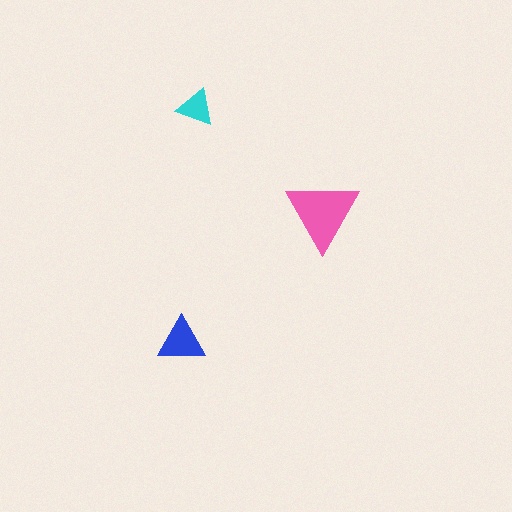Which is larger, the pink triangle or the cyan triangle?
The pink one.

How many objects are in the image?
There are 3 objects in the image.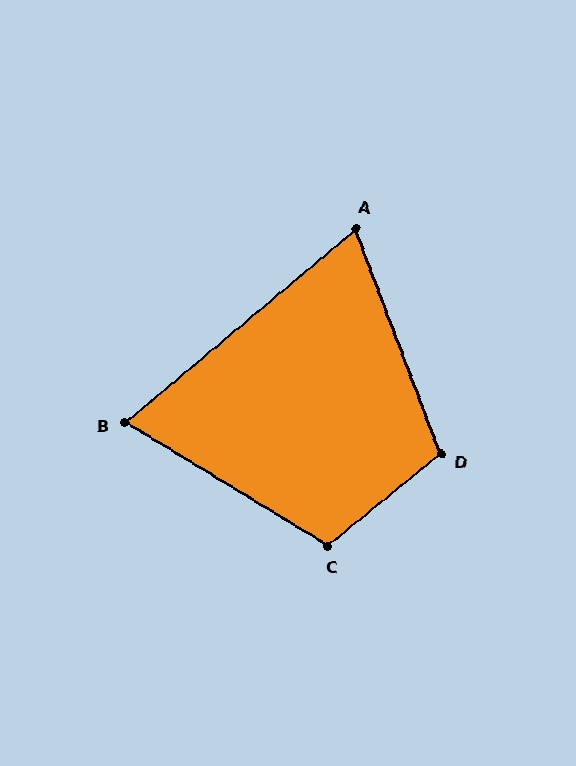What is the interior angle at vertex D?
Approximately 109 degrees (obtuse).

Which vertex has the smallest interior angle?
A, at approximately 71 degrees.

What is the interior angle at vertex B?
Approximately 71 degrees (acute).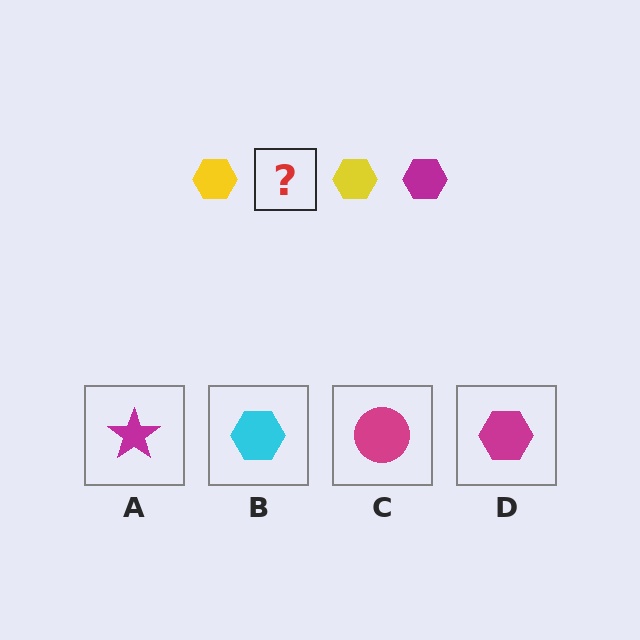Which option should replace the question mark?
Option D.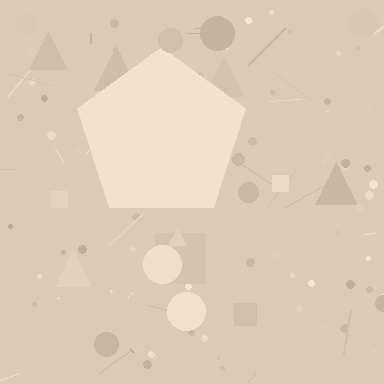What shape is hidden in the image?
A pentagon is hidden in the image.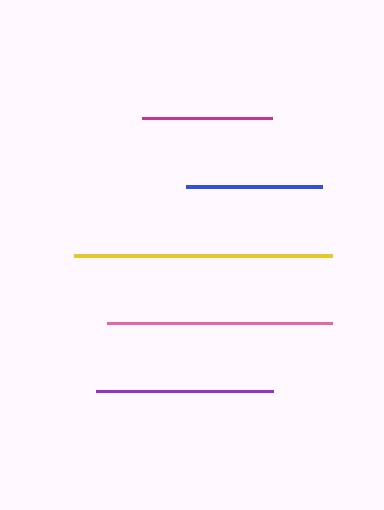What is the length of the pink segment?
The pink segment is approximately 225 pixels long.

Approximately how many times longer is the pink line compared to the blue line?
The pink line is approximately 1.6 times the length of the blue line.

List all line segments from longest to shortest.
From longest to shortest: yellow, pink, purple, blue, magenta.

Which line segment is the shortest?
The magenta line is the shortest at approximately 130 pixels.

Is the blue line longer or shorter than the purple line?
The purple line is longer than the blue line.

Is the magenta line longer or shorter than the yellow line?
The yellow line is longer than the magenta line.